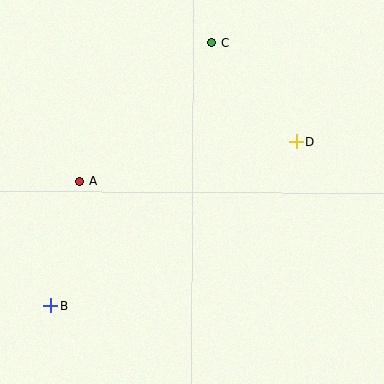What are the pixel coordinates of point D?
Point D is at (296, 141).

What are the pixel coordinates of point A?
Point A is at (80, 182).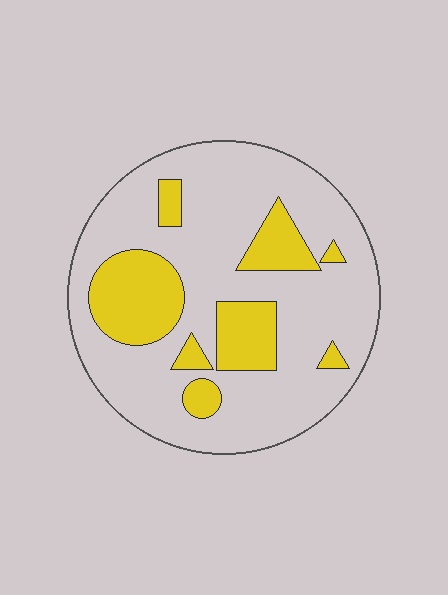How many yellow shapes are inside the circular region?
8.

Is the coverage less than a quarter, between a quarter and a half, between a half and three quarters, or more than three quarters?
Less than a quarter.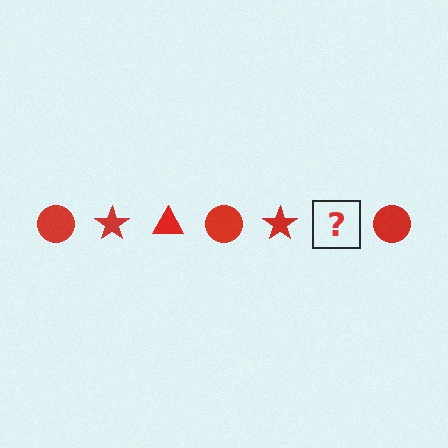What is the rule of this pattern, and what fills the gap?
The rule is that the pattern cycles through circle, star, triangle shapes in red. The gap should be filled with a red triangle.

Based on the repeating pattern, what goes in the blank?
The blank should be a red triangle.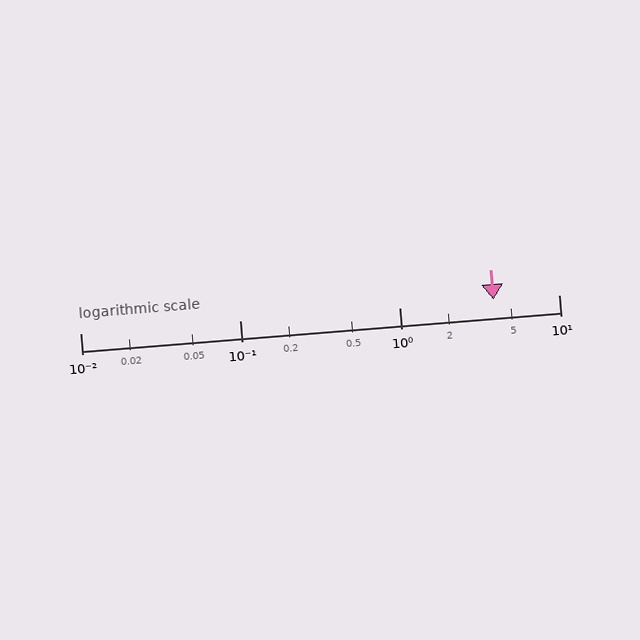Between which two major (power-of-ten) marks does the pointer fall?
The pointer is between 1 and 10.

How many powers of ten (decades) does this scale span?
The scale spans 3 decades, from 0.01 to 10.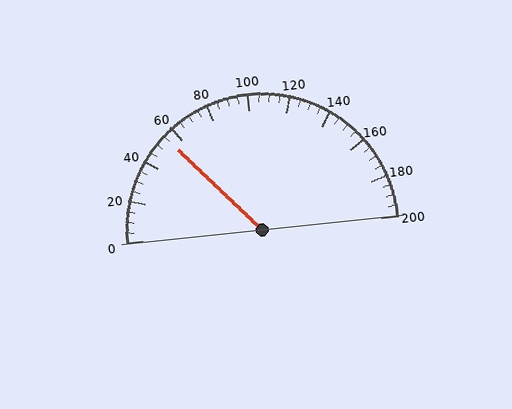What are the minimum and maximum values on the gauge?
The gauge ranges from 0 to 200.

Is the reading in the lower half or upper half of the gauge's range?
The reading is in the lower half of the range (0 to 200).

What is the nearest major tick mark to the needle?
The nearest major tick mark is 60.